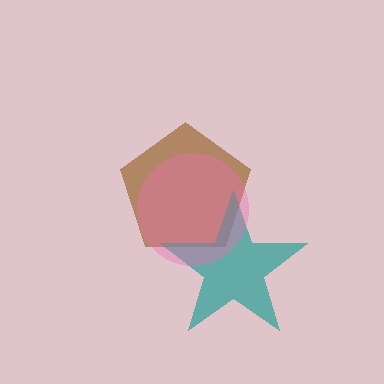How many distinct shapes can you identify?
There are 3 distinct shapes: a brown pentagon, a teal star, a pink circle.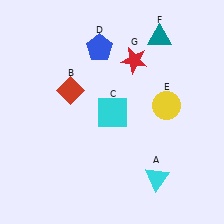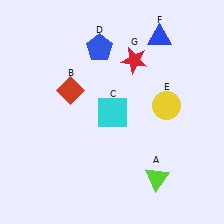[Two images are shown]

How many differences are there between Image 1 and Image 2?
There are 2 differences between the two images.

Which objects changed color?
A changed from cyan to lime. F changed from teal to blue.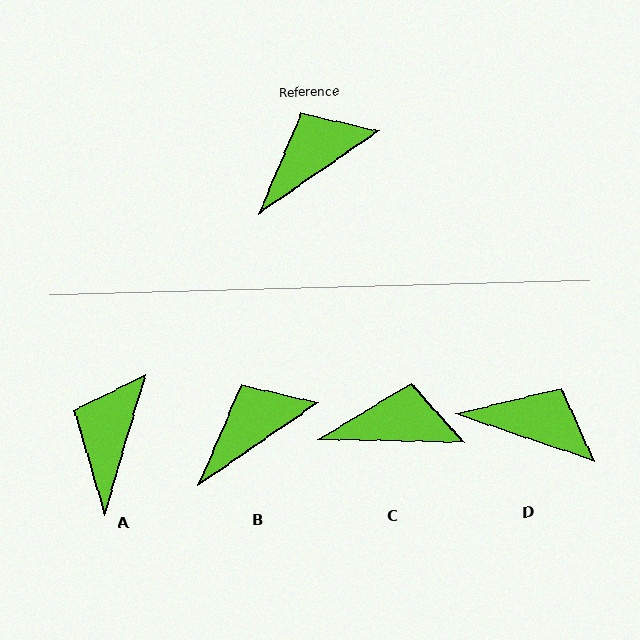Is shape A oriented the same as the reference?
No, it is off by about 39 degrees.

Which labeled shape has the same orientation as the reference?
B.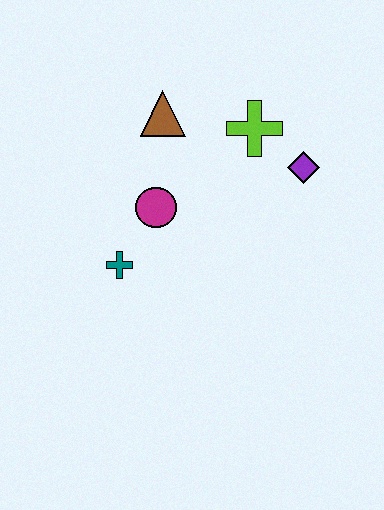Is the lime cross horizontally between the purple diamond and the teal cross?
Yes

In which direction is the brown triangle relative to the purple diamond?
The brown triangle is to the left of the purple diamond.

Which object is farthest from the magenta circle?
The purple diamond is farthest from the magenta circle.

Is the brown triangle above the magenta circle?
Yes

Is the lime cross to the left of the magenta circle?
No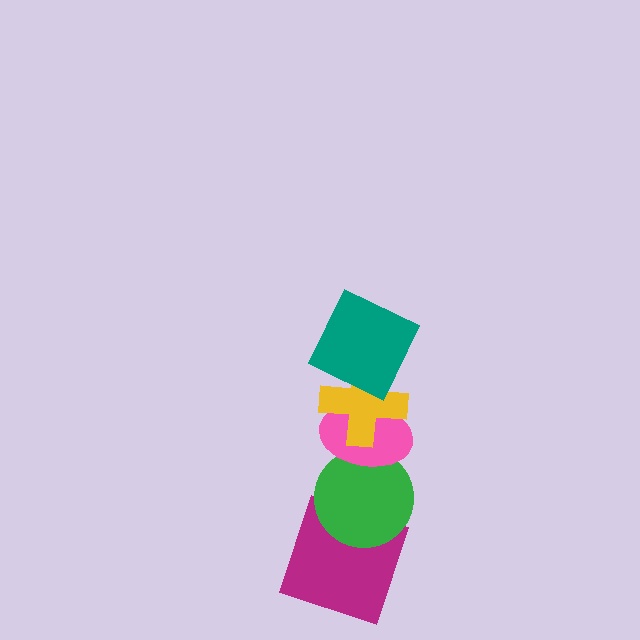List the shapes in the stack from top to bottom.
From top to bottom: the teal square, the yellow cross, the pink ellipse, the green circle, the magenta square.